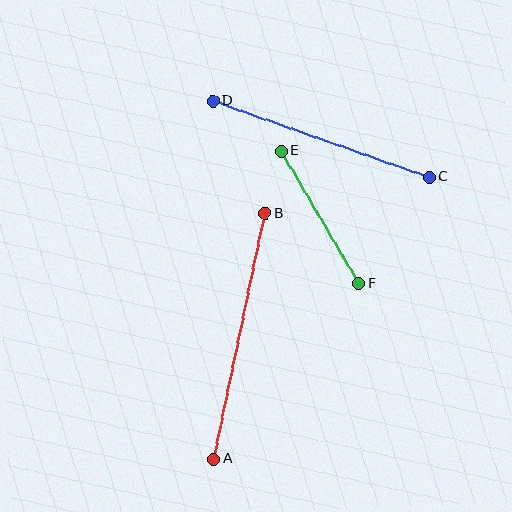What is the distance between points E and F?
The distance is approximately 154 pixels.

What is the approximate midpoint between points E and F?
The midpoint is at approximately (320, 217) pixels.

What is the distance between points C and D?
The distance is approximately 229 pixels.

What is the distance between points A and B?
The distance is approximately 251 pixels.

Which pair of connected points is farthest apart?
Points A and B are farthest apart.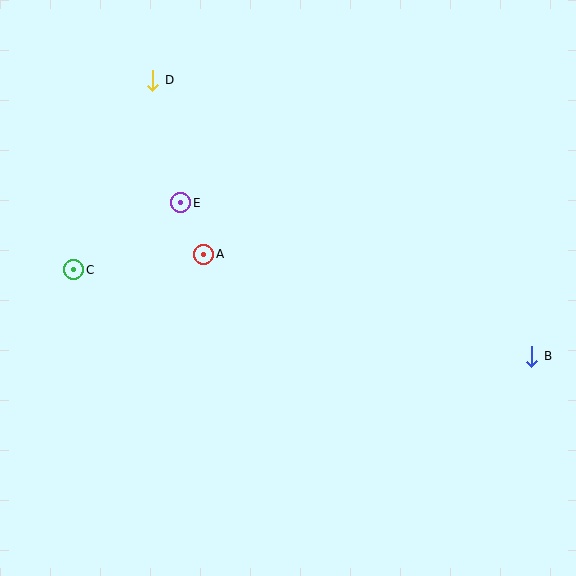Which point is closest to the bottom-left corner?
Point C is closest to the bottom-left corner.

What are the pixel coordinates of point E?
Point E is at (181, 203).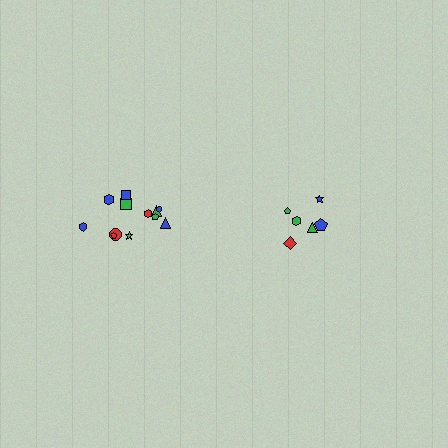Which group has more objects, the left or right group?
The left group.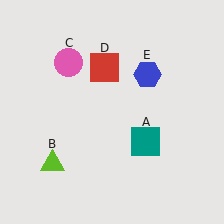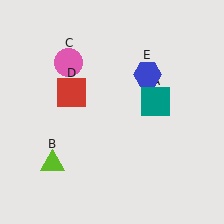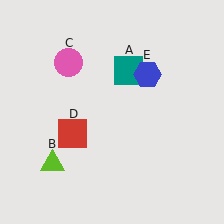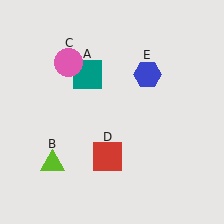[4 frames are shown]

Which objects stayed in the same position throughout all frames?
Lime triangle (object B) and pink circle (object C) and blue hexagon (object E) remained stationary.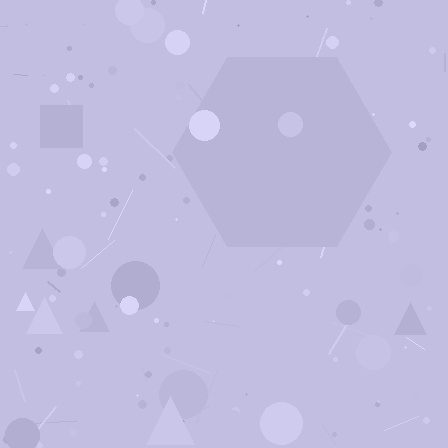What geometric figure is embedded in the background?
A hexagon is embedded in the background.